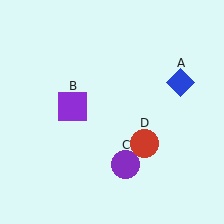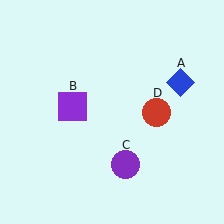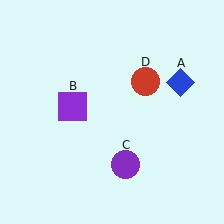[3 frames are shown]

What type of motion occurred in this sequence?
The red circle (object D) rotated counterclockwise around the center of the scene.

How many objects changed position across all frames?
1 object changed position: red circle (object D).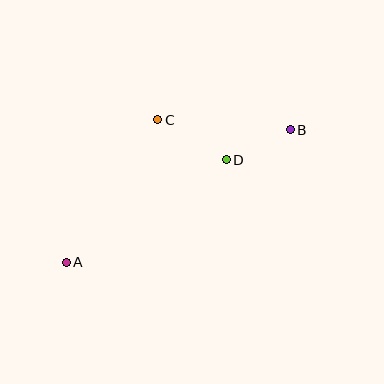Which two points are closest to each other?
Points B and D are closest to each other.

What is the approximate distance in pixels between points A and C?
The distance between A and C is approximately 169 pixels.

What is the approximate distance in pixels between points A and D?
The distance between A and D is approximately 190 pixels.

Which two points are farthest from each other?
Points A and B are farthest from each other.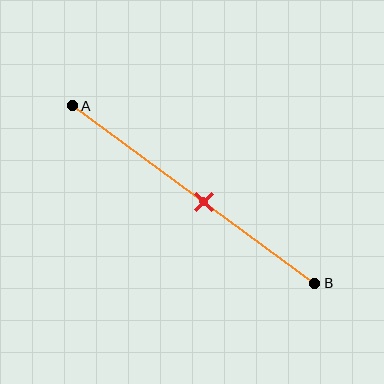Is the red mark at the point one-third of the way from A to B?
No, the mark is at about 55% from A, not at the 33% one-third point.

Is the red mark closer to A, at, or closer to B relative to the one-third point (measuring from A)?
The red mark is closer to point B than the one-third point of segment AB.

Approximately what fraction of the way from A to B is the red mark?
The red mark is approximately 55% of the way from A to B.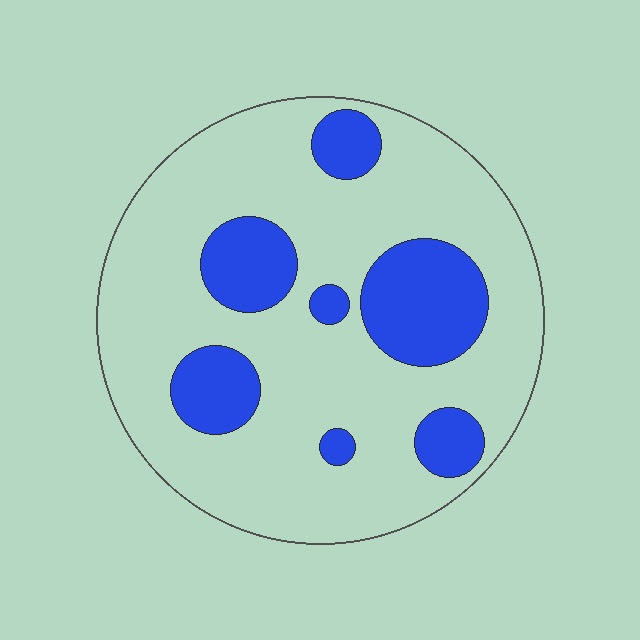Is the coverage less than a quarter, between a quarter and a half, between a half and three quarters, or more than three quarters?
Less than a quarter.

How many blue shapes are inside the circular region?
7.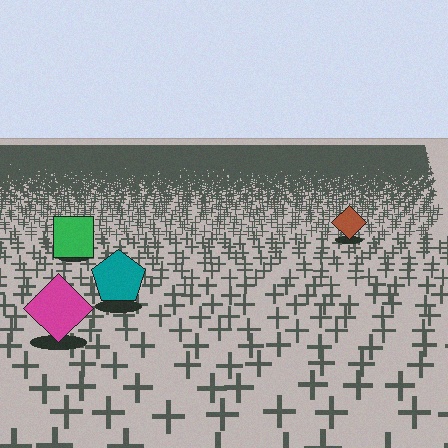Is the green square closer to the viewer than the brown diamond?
Yes. The green square is closer — you can tell from the texture gradient: the ground texture is coarser near it.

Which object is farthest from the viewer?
The brown diamond is farthest from the viewer. It appears smaller and the ground texture around it is denser.